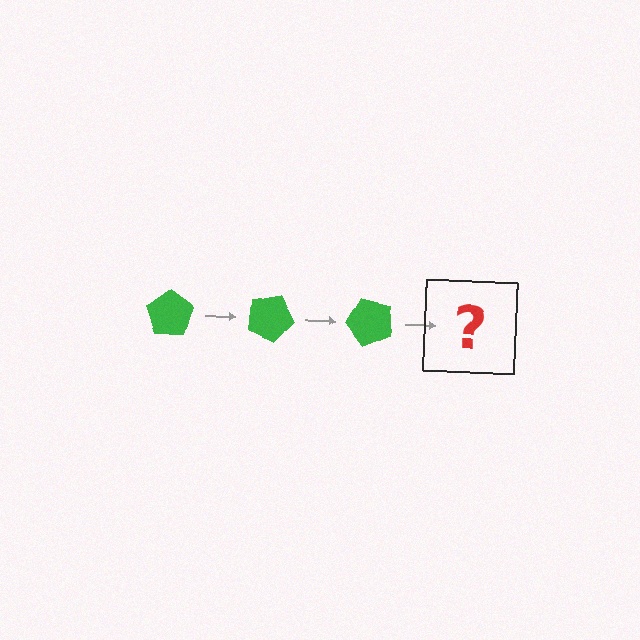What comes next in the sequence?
The next element should be a green pentagon rotated 75 degrees.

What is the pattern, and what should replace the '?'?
The pattern is that the pentagon rotates 25 degrees each step. The '?' should be a green pentagon rotated 75 degrees.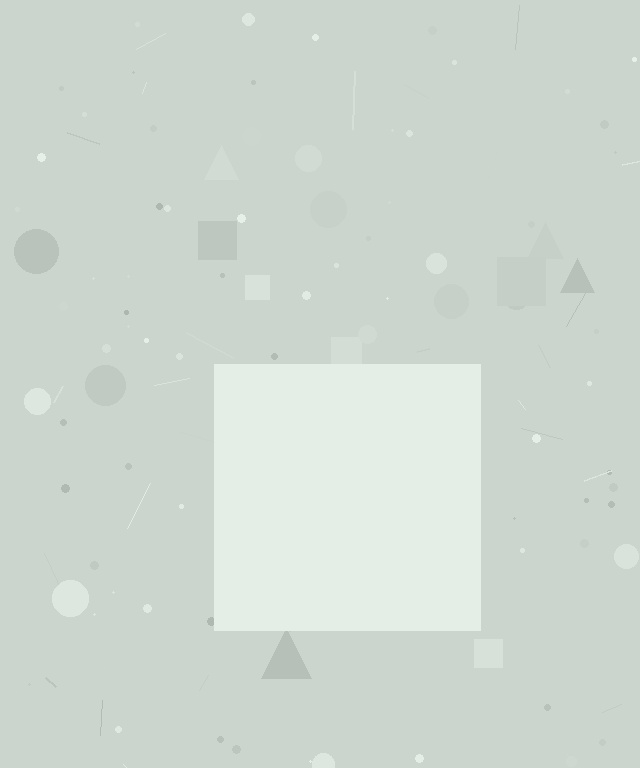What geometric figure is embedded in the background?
A square is embedded in the background.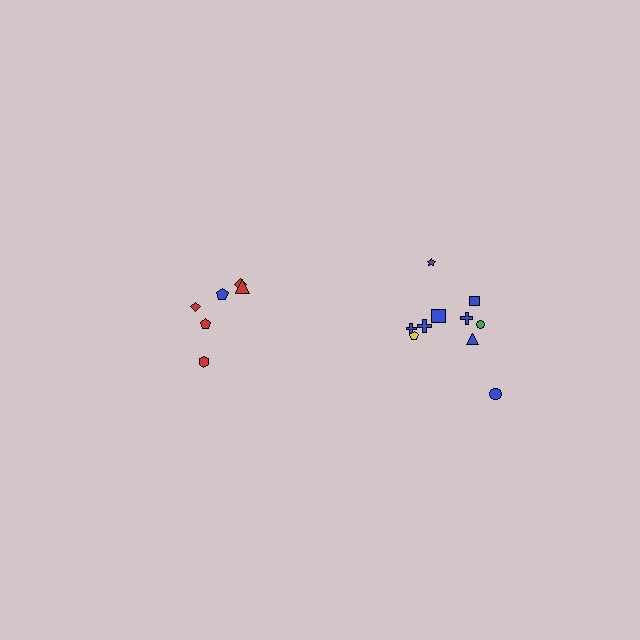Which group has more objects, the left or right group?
The right group.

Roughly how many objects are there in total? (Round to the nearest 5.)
Roughly 15 objects in total.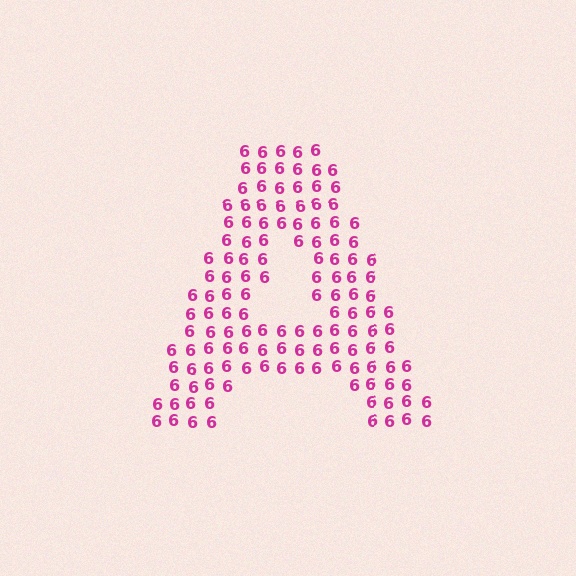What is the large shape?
The large shape is the letter A.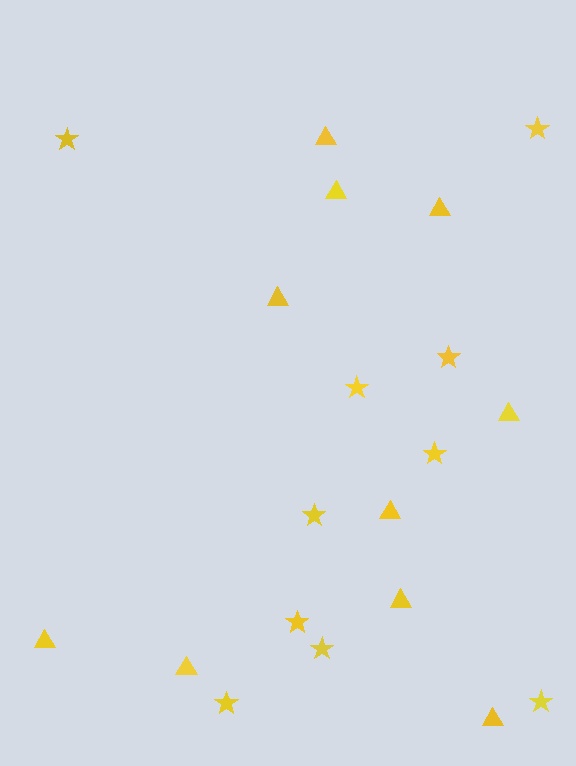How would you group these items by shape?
There are 2 groups: one group of stars (10) and one group of triangles (10).